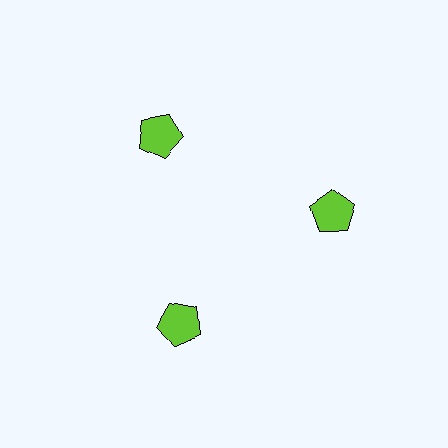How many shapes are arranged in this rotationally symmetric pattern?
There are 3 shapes, arranged in 3 groups of 1.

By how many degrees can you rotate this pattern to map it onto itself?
The pattern maps onto itself every 120 degrees of rotation.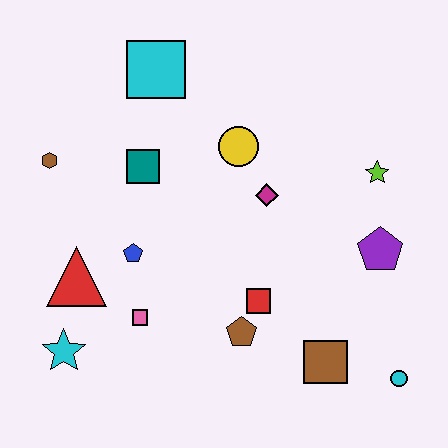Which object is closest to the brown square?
The cyan circle is closest to the brown square.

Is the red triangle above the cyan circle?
Yes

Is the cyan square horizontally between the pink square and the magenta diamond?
Yes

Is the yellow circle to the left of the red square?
Yes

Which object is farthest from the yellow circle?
The cyan circle is farthest from the yellow circle.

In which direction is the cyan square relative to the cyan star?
The cyan square is above the cyan star.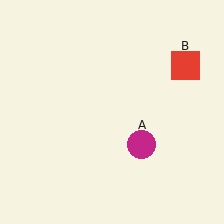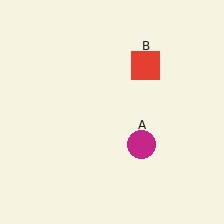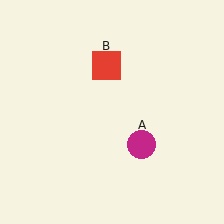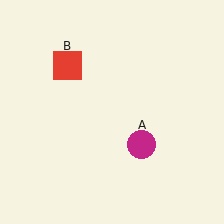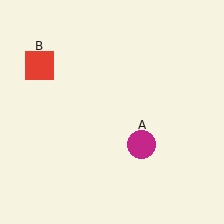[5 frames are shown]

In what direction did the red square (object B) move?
The red square (object B) moved left.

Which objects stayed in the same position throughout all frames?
Magenta circle (object A) remained stationary.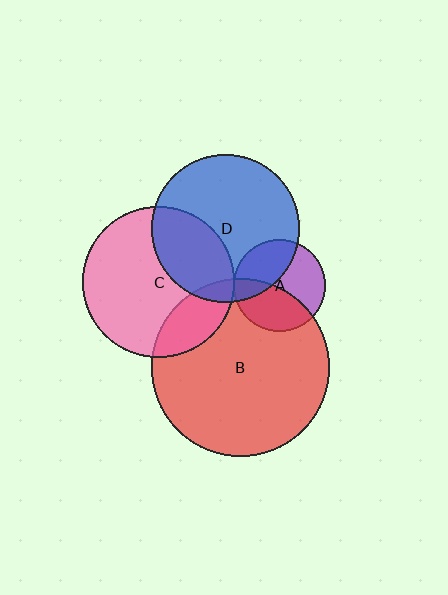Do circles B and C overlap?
Yes.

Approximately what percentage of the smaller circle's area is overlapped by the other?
Approximately 20%.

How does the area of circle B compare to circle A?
Approximately 3.7 times.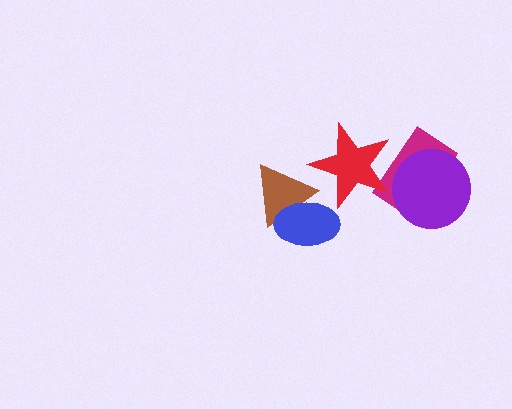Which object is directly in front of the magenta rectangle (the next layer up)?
The purple circle is directly in front of the magenta rectangle.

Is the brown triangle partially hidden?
Yes, it is partially covered by another shape.